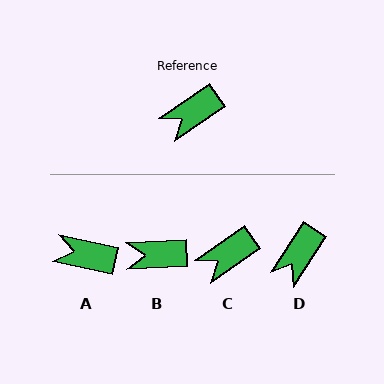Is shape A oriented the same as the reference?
No, it is off by about 47 degrees.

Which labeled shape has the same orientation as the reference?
C.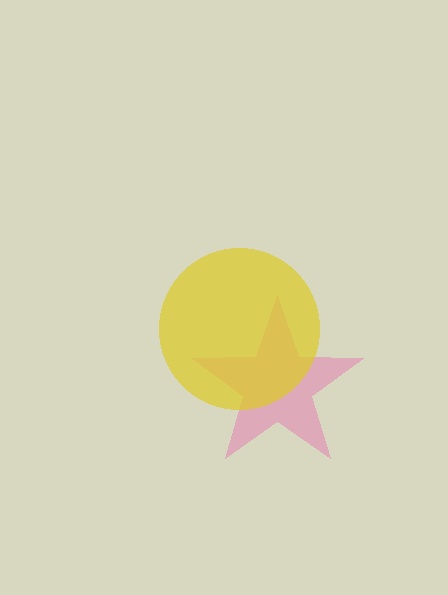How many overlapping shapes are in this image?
There are 2 overlapping shapes in the image.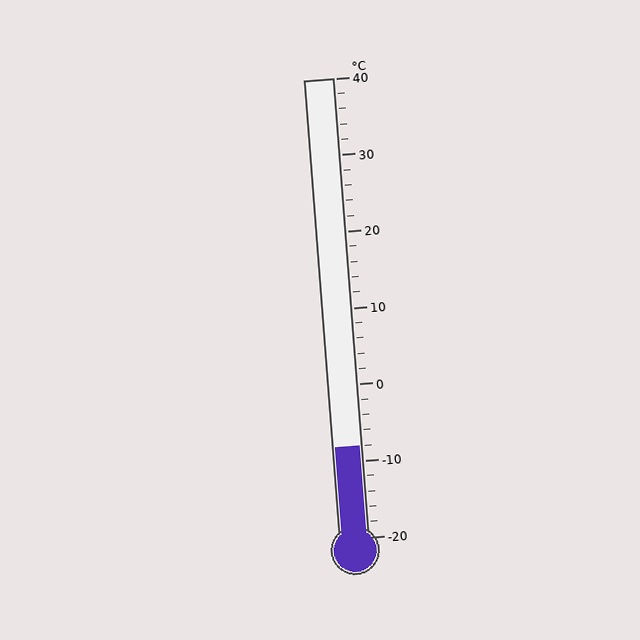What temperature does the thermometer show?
The thermometer shows approximately -8°C.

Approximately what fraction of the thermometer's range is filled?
The thermometer is filled to approximately 20% of its range.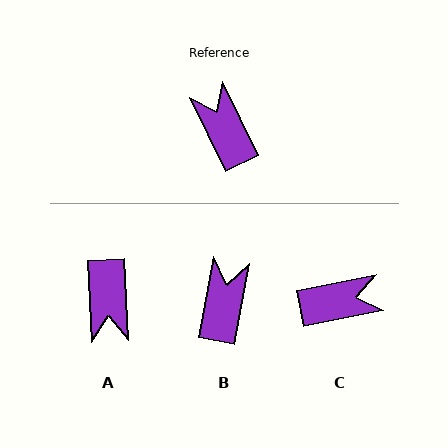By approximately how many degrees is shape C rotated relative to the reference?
Approximately 104 degrees clockwise.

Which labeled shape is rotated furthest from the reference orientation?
A, about 157 degrees away.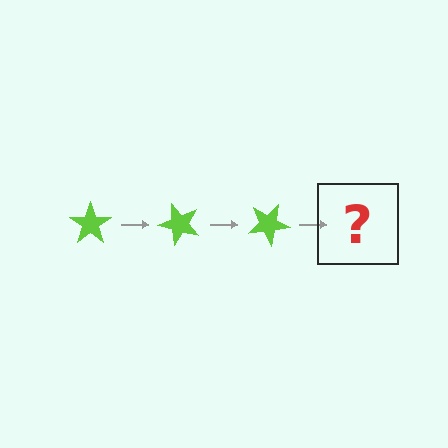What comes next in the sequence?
The next element should be a lime star rotated 150 degrees.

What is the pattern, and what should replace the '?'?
The pattern is that the star rotates 50 degrees each step. The '?' should be a lime star rotated 150 degrees.